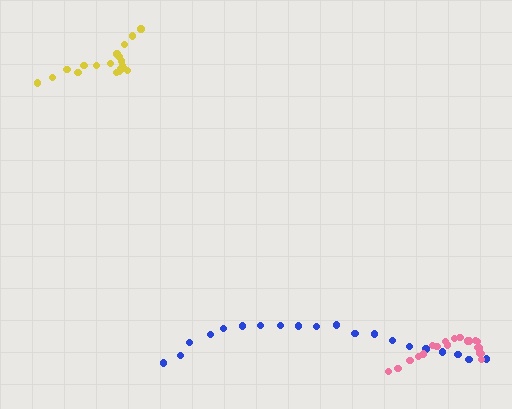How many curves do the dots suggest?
There are 3 distinct paths.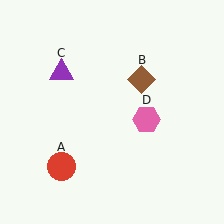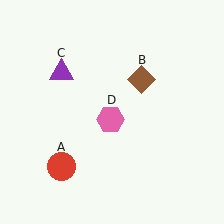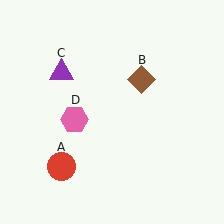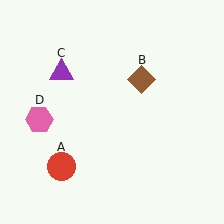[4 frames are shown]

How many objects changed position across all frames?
1 object changed position: pink hexagon (object D).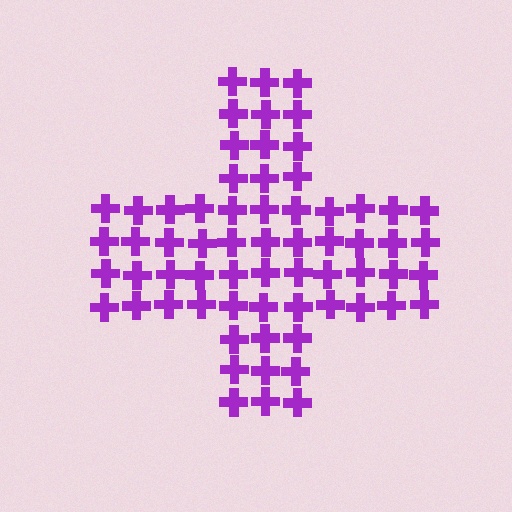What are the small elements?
The small elements are crosses.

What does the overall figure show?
The overall figure shows a cross.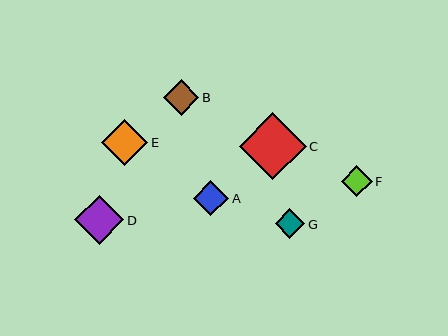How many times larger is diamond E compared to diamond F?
Diamond E is approximately 1.5 times the size of diamond F.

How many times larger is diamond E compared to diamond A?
Diamond E is approximately 1.3 times the size of diamond A.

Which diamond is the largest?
Diamond C is the largest with a size of approximately 67 pixels.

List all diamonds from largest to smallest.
From largest to smallest: C, D, E, B, A, F, G.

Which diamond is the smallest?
Diamond G is the smallest with a size of approximately 29 pixels.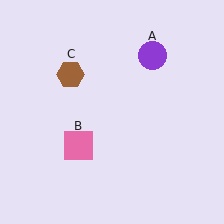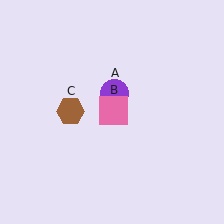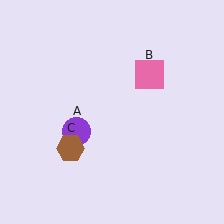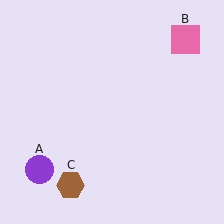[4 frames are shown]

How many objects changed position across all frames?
3 objects changed position: purple circle (object A), pink square (object B), brown hexagon (object C).